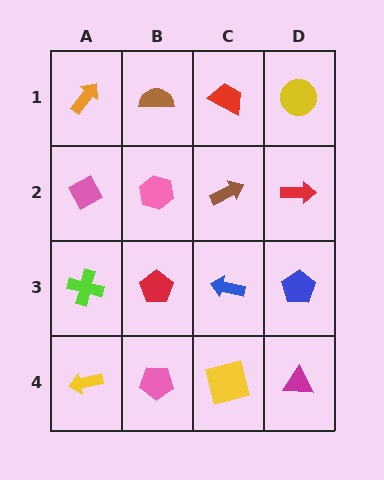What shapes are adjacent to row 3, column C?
A brown arrow (row 2, column C), a yellow square (row 4, column C), a red pentagon (row 3, column B), a blue pentagon (row 3, column D).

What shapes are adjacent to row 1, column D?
A red arrow (row 2, column D), a red trapezoid (row 1, column C).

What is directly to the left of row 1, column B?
An orange arrow.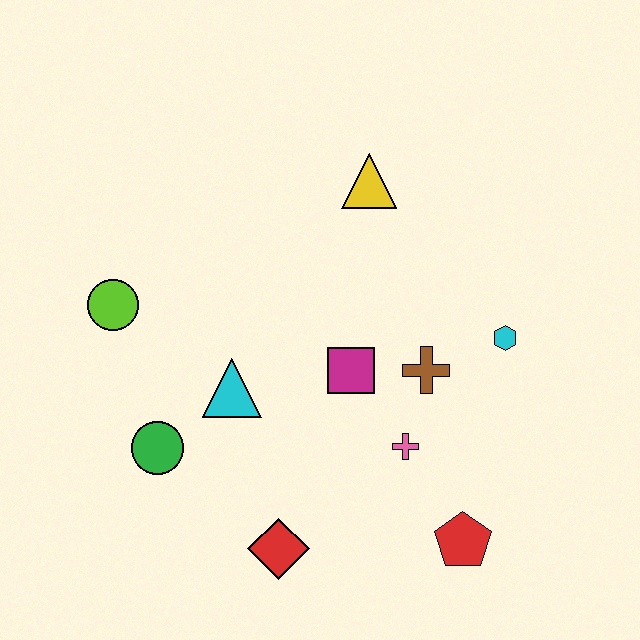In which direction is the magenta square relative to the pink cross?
The magenta square is above the pink cross.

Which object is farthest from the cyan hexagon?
The lime circle is farthest from the cyan hexagon.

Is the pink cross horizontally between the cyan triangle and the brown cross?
Yes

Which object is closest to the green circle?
The cyan triangle is closest to the green circle.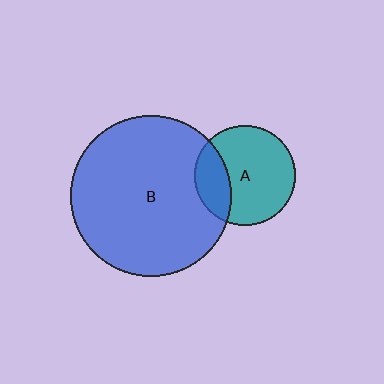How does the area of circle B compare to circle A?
Approximately 2.6 times.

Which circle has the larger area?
Circle B (blue).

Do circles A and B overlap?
Yes.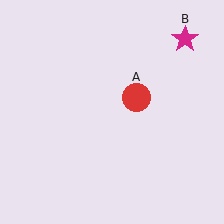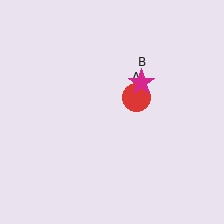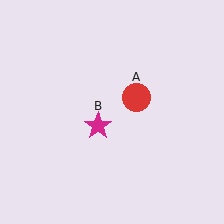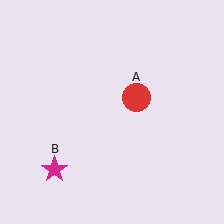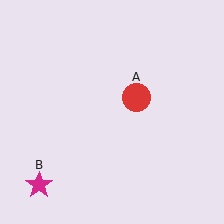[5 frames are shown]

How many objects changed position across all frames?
1 object changed position: magenta star (object B).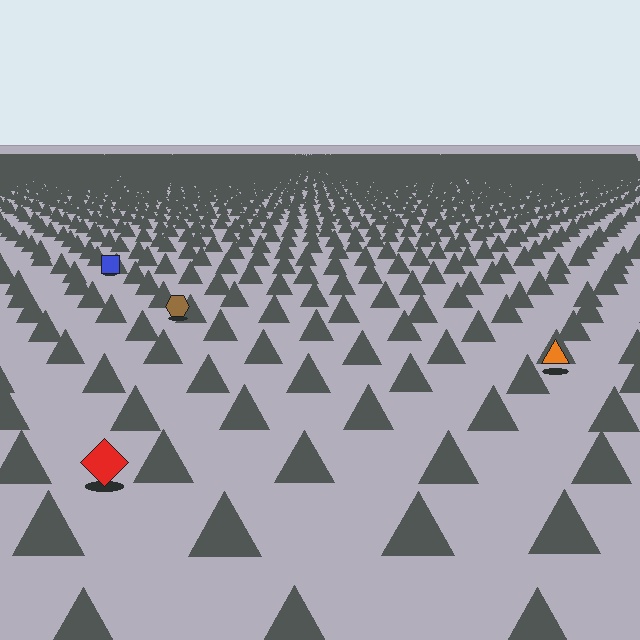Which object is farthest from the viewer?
The blue square is farthest from the viewer. It appears smaller and the ground texture around it is denser.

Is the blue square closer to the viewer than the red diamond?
No. The red diamond is closer — you can tell from the texture gradient: the ground texture is coarser near it.